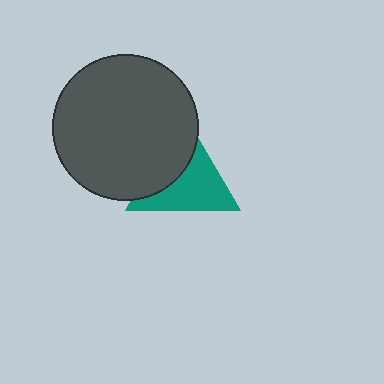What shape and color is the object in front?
The object in front is a dark gray circle.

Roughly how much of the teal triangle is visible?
About half of it is visible (roughly 59%).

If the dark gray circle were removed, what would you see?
You would see the complete teal triangle.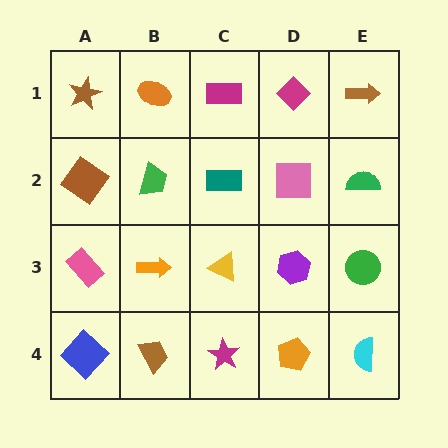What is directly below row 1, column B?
A green trapezoid.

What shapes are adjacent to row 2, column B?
An orange ellipse (row 1, column B), an orange arrow (row 3, column B), a brown diamond (row 2, column A), a teal rectangle (row 2, column C).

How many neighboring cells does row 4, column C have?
3.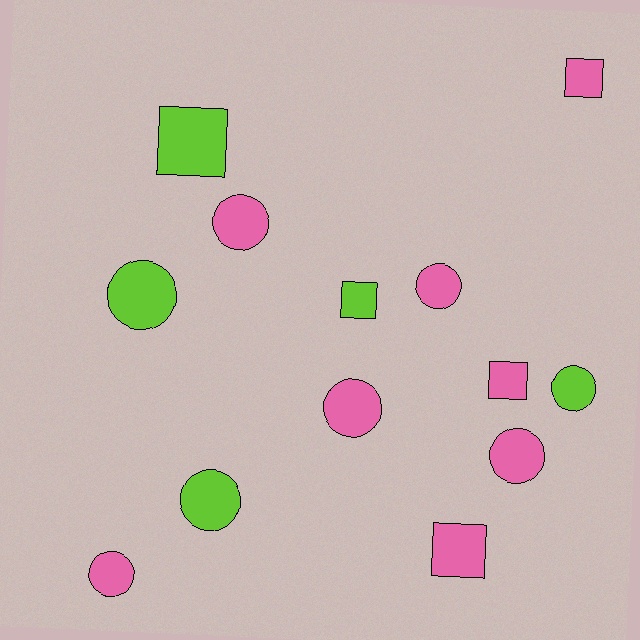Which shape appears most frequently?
Circle, with 8 objects.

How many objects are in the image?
There are 13 objects.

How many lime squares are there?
There are 2 lime squares.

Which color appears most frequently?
Pink, with 8 objects.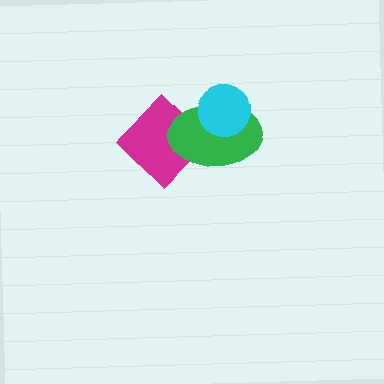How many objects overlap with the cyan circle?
1 object overlaps with the cyan circle.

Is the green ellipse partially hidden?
Yes, it is partially covered by another shape.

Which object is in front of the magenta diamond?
The green ellipse is in front of the magenta diamond.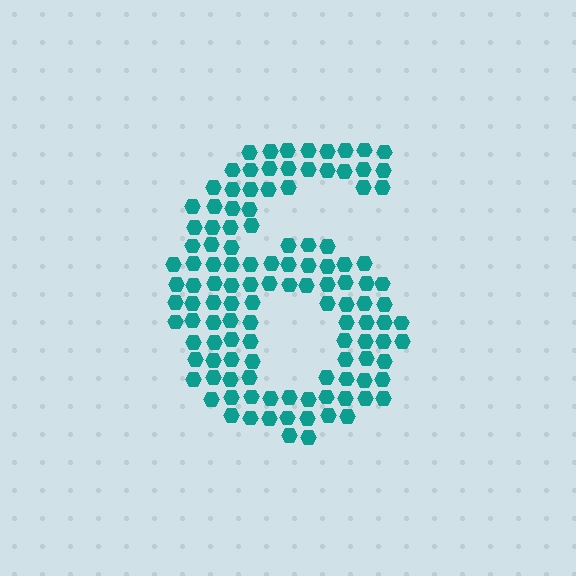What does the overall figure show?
The overall figure shows the digit 6.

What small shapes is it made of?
It is made of small hexagons.